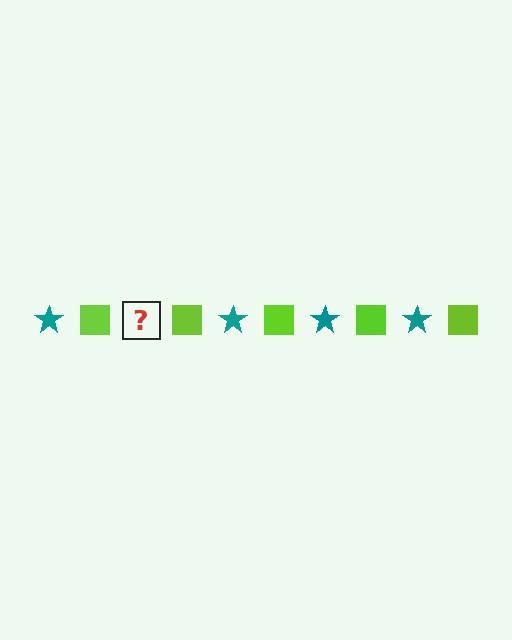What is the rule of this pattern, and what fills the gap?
The rule is that the pattern alternates between teal star and lime square. The gap should be filled with a teal star.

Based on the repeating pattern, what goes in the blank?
The blank should be a teal star.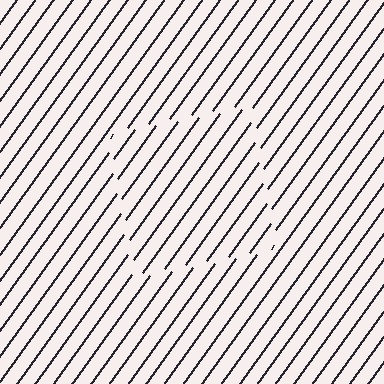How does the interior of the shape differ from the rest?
The interior of the shape contains the same grating, shifted by half a period — the contour is defined by the phase discontinuity where line-ends from the inner and outer gratings abut.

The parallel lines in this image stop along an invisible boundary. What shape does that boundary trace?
An illusory square. The interior of the shape contains the same grating, shifted by half a period — the contour is defined by the phase discontinuity where line-ends from the inner and outer gratings abut.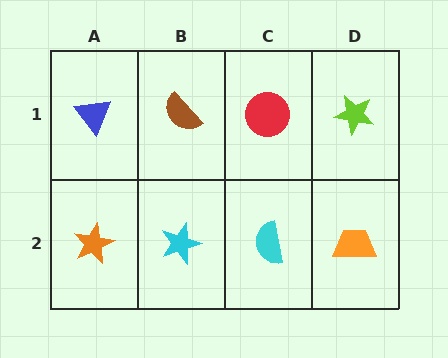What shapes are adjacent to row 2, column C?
A red circle (row 1, column C), a cyan star (row 2, column B), an orange trapezoid (row 2, column D).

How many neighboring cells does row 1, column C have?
3.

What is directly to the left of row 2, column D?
A cyan semicircle.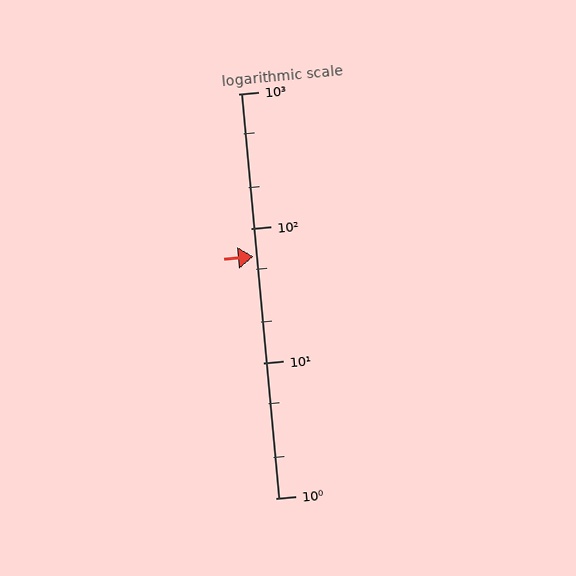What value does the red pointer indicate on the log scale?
The pointer indicates approximately 62.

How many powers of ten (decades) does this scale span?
The scale spans 3 decades, from 1 to 1000.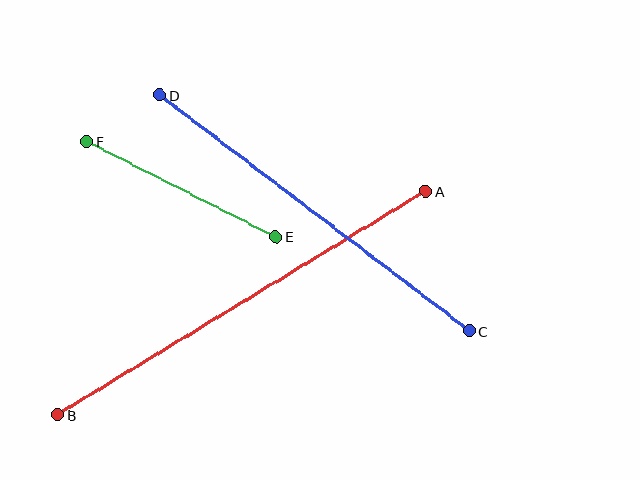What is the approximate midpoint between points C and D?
The midpoint is at approximately (315, 213) pixels.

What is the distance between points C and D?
The distance is approximately 389 pixels.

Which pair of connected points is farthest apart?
Points A and B are farthest apart.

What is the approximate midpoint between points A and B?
The midpoint is at approximately (242, 303) pixels.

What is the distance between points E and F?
The distance is approximately 211 pixels.